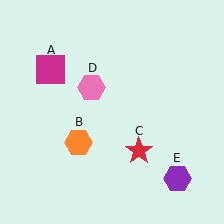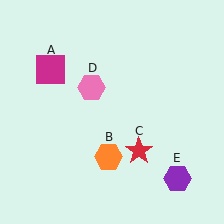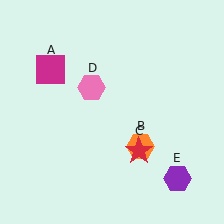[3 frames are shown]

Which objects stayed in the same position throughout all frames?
Magenta square (object A) and red star (object C) and pink hexagon (object D) and purple hexagon (object E) remained stationary.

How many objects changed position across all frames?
1 object changed position: orange hexagon (object B).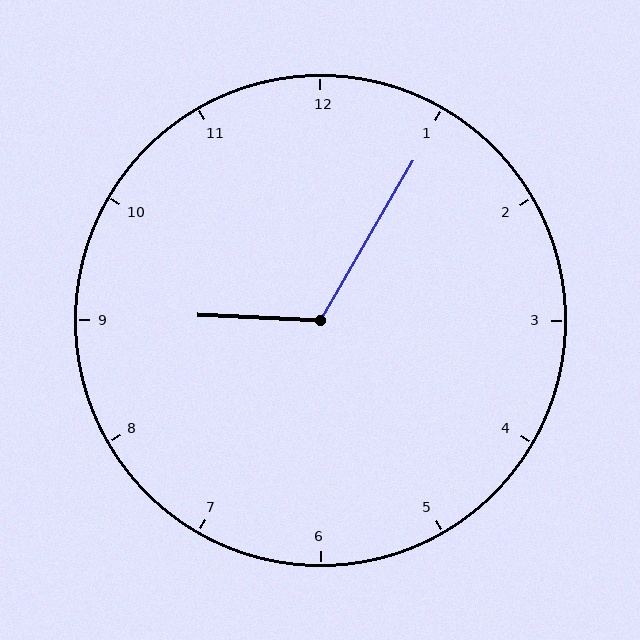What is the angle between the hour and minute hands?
Approximately 118 degrees.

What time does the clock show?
9:05.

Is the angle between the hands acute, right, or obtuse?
It is obtuse.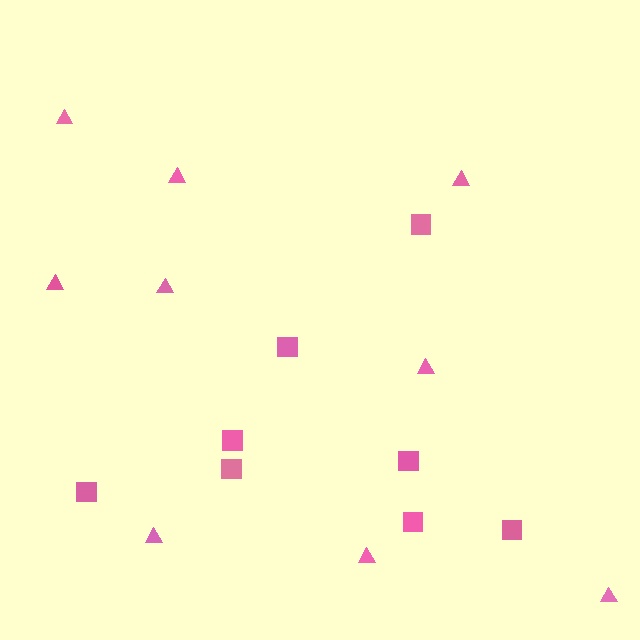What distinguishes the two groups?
There are 2 groups: one group of squares (8) and one group of triangles (9).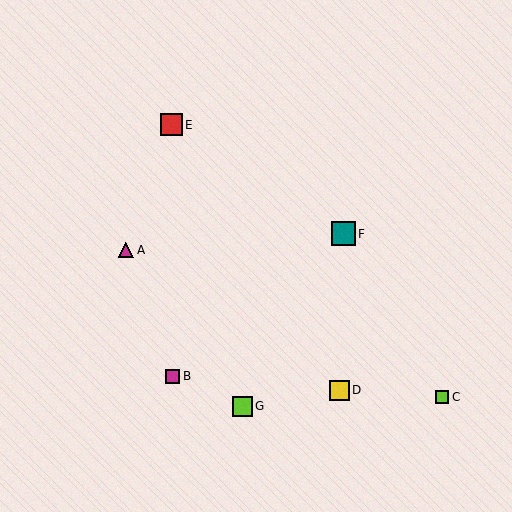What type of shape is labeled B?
Shape B is a magenta square.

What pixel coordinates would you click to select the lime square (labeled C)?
Click at (442, 397) to select the lime square C.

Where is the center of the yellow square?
The center of the yellow square is at (339, 390).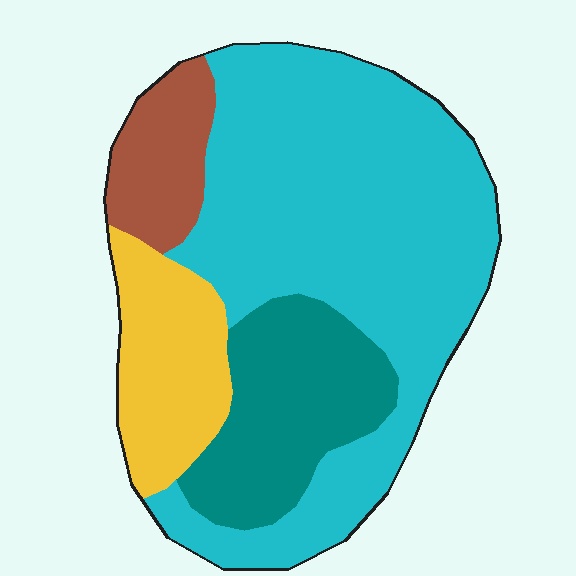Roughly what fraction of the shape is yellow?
Yellow takes up less than a sixth of the shape.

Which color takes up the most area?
Cyan, at roughly 55%.